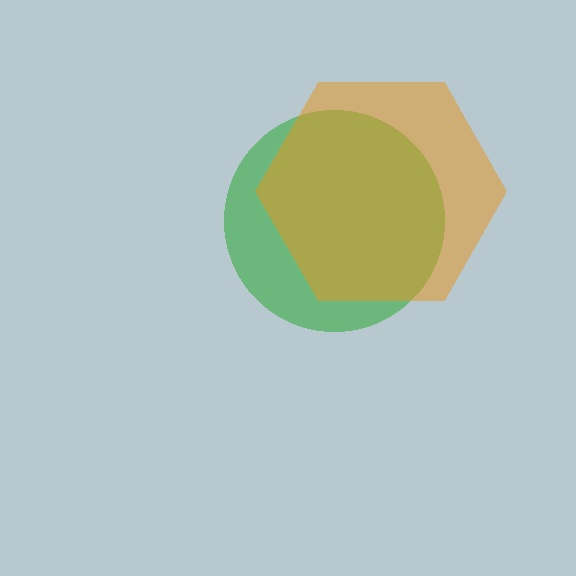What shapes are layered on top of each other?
The layered shapes are: a green circle, an orange hexagon.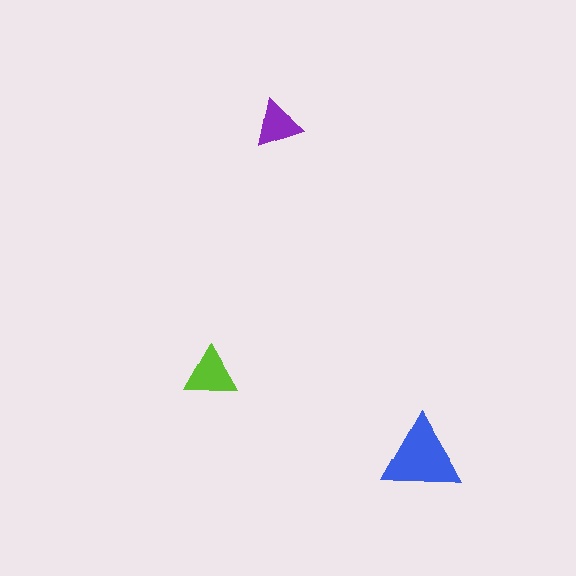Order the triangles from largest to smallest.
the blue one, the lime one, the purple one.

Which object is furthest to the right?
The blue triangle is rightmost.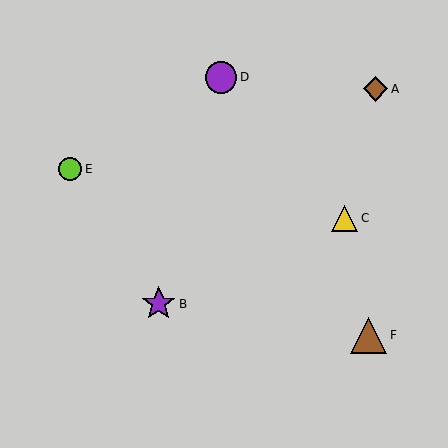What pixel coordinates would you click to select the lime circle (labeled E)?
Click at (70, 169) to select the lime circle E.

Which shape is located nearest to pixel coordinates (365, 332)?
The brown triangle (labeled F) at (369, 335) is nearest to that location.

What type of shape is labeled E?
Shape E is a lime circle.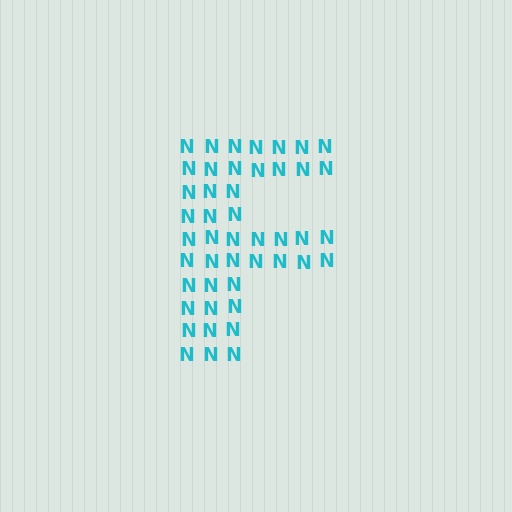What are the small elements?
The small elements are letter N's.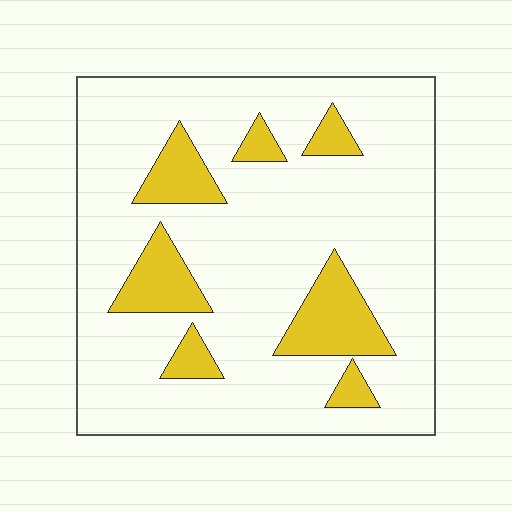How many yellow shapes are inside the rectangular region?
7.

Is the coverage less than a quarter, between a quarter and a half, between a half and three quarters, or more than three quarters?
Less than a quarter.